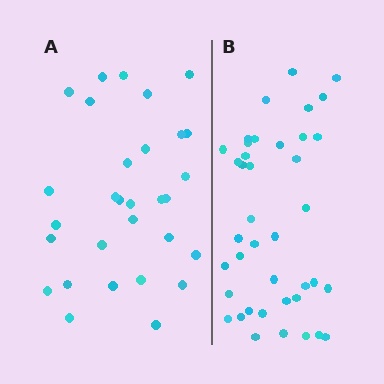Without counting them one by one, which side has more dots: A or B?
Region B (the right region) has more dots.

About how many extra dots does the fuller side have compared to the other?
Region B has roughly 10 or so more dots than region A.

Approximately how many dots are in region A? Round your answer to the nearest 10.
About 30 dots.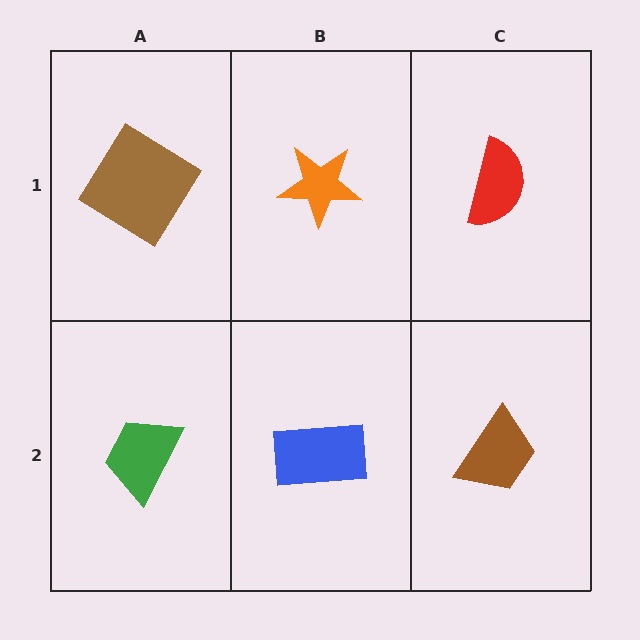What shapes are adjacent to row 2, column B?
An orange star (row 1, column B), a green trapezoid (row 2, column A), a brown trapezoid (row 2, column C).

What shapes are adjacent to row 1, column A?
A green trapezoid (row 2, column A), an orange star (row 1, column B).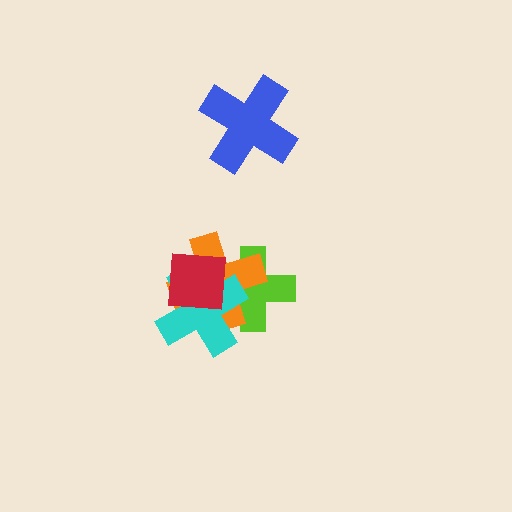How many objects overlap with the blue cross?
0 objects overlap with the blue cross.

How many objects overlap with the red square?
3 objects overlap with the red square.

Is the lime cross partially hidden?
Yes, it is partially covered by another shape.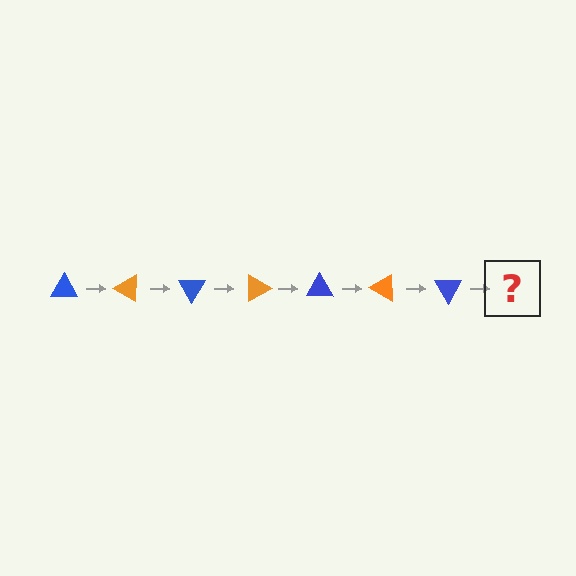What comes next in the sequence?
The next element should be an orange triangle, rotated 210 degrees from the start.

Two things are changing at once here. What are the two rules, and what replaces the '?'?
The two rules are that it rotates 30 degrees each step and the color cycles through blue and orange. The '?' should be an orange triangle, rotated 210 degrees from the start.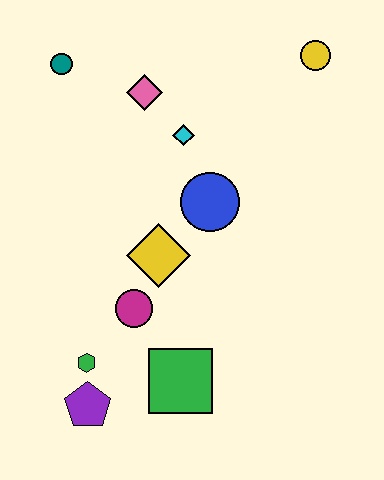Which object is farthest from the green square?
The yellow circle is farthest from the green square.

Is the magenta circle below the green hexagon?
No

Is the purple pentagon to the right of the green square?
No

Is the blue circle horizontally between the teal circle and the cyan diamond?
No